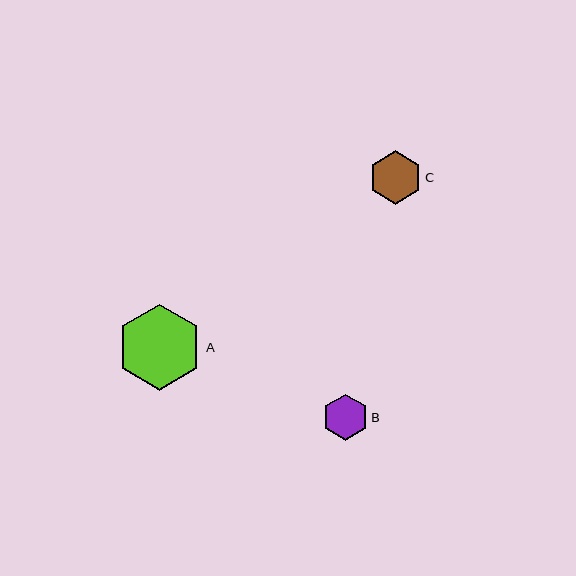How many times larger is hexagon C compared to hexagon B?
Hexagon C is approximately 1.2 times the size of hexagon B.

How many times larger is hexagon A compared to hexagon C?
Hexagon A is approximately 1.6 times the size of hexagon C.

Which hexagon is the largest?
Hexagon A is the largest with a size of approximately 86 pixels.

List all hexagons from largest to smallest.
From largest to smallest: A, C, B.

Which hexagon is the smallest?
Hexagon B is the smallest with a size of approximately 46 pixels.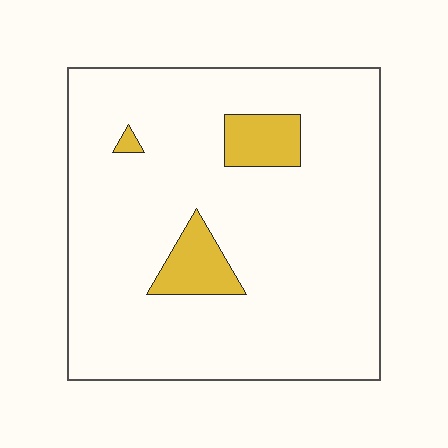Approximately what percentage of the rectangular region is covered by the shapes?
Approximately 10%.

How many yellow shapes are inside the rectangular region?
3.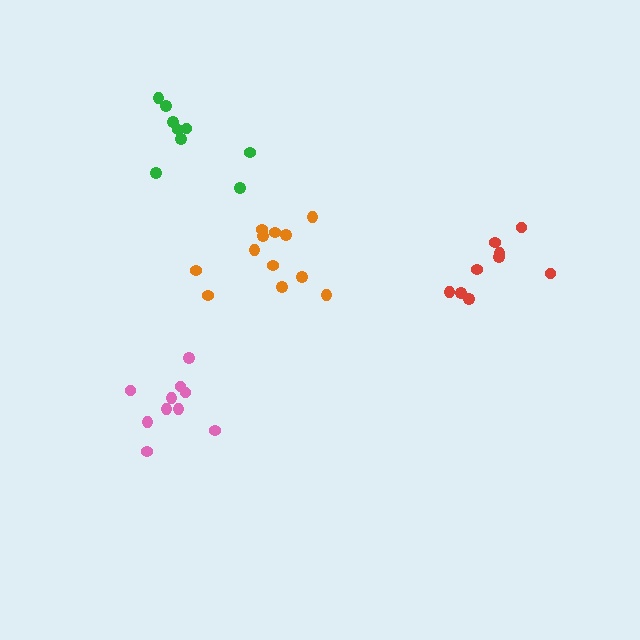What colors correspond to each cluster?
The clusters are colored: red, orange, green, pink.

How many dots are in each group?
Group 1: 9 dots, Group 2: 12 dots, Group 3: 9 dots, Group 4: 10 dots (40 total).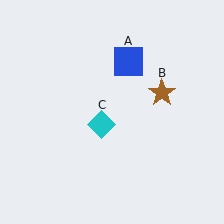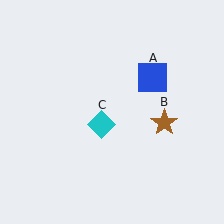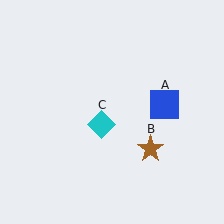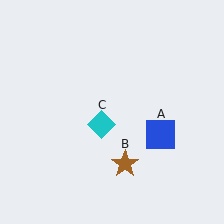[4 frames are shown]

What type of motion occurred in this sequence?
The blue square (object A), brown star (object B) rotated clockwise around the center of the scene.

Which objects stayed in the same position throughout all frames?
Cyan diamond (object C) remained stationary.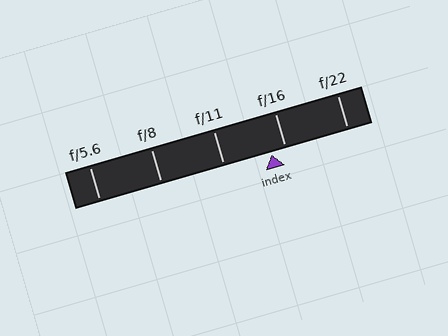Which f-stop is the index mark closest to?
The index mark is closest to f/16.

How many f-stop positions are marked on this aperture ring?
There are 5 f-stop positions marked.